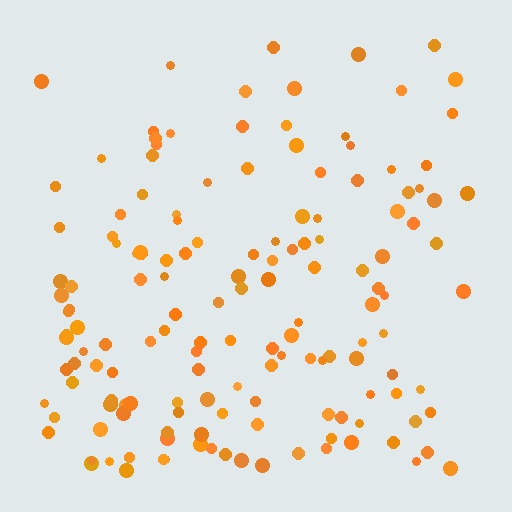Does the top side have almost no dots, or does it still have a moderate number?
Still a moderate number, just noticeably fewer than the bottom.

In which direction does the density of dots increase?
From top to bottom, with the bottom side densest.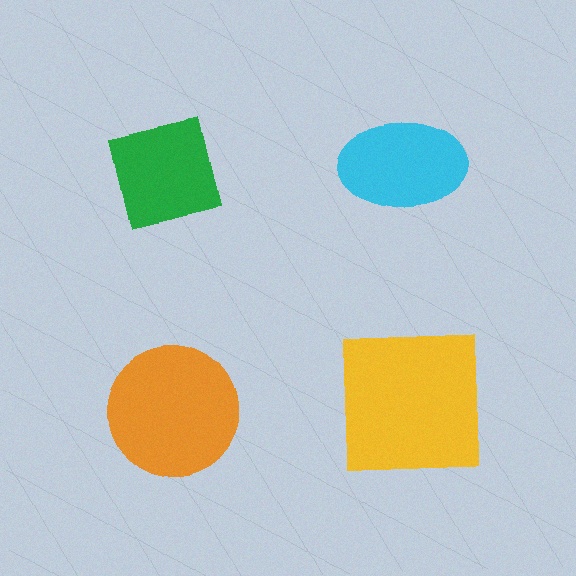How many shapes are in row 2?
2 shapes.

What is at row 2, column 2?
A yellow square.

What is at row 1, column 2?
A cyan ellipse.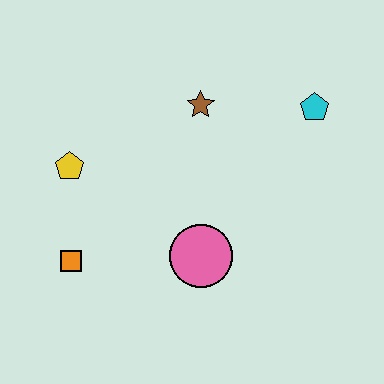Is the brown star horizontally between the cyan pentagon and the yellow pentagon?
Yes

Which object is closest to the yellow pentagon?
The orange square is closest to the yellow pentagon.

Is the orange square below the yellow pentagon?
Yes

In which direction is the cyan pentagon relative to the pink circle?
The cyan pentagon is above the pink circle.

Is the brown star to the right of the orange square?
Yes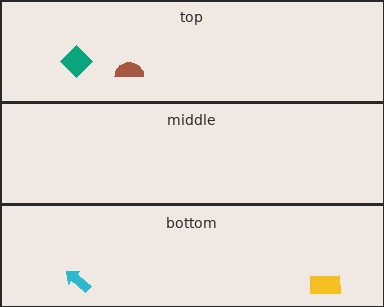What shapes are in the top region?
The teal diamond, the brown semicircle.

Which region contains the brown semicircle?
The top region.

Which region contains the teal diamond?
The top region.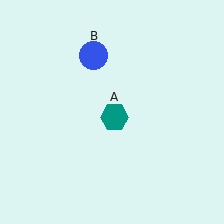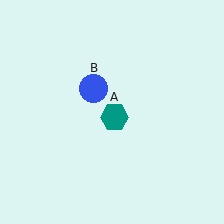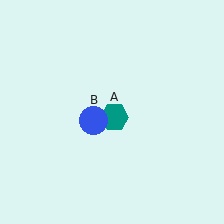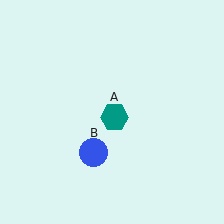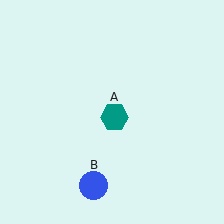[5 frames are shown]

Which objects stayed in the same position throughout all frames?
Teal hexagon (object A) remained stationary.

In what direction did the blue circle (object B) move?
The blue circle (object B) moved down.